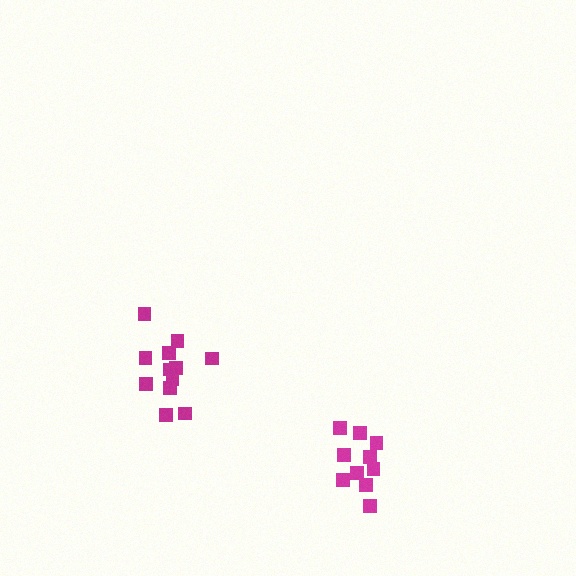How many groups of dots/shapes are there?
There are 2 groups.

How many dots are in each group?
Group 1: 10 dots, Group 2: 12 dots (22 total).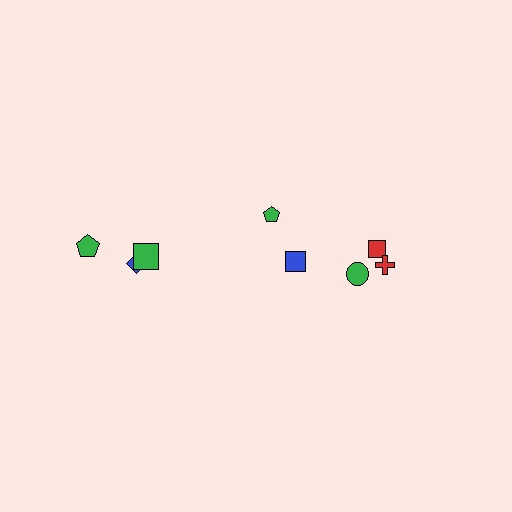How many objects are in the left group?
There are 3 objects.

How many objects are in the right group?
There are 5 objects.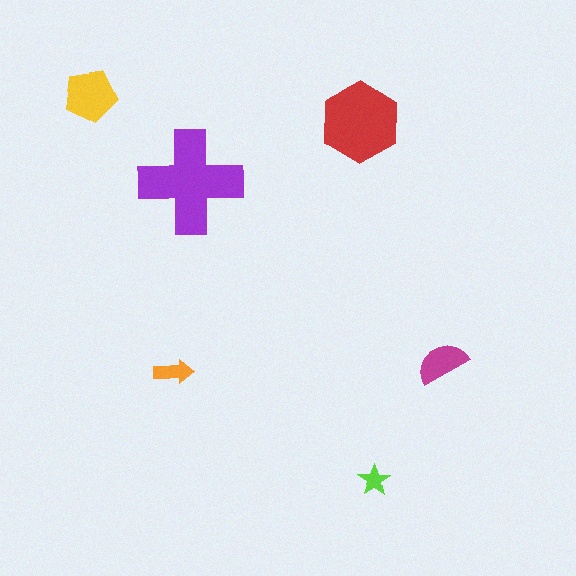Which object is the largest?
The purple cross.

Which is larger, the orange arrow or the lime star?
The orange arrow.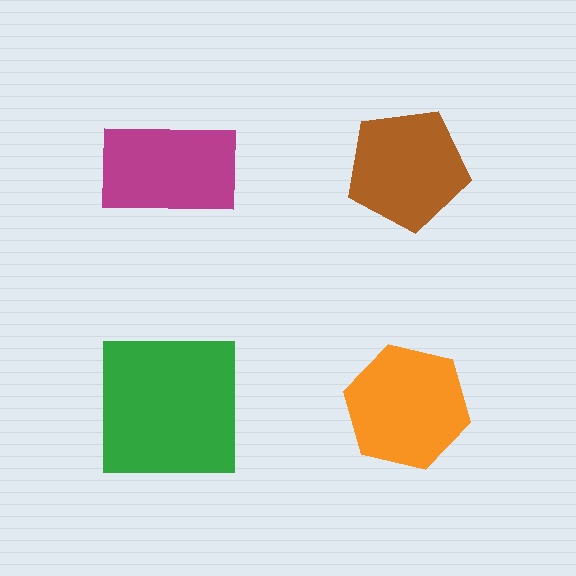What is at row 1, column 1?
A magenta rectangle.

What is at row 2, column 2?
An orange hexagon.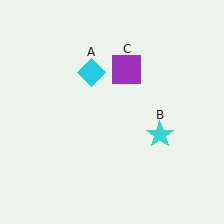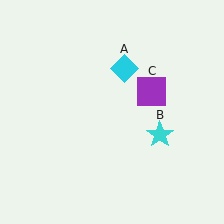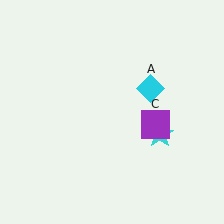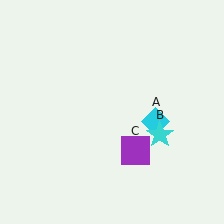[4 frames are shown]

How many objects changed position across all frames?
2 objects changed position: cyan diamond (object A), purple square (object C).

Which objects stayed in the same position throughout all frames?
Cyan star (object B) remained stationary.